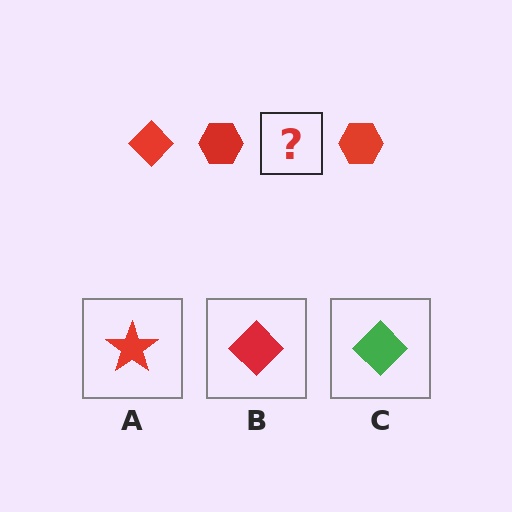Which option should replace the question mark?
Option B.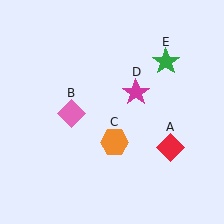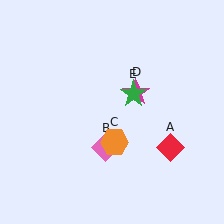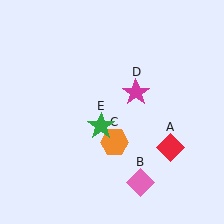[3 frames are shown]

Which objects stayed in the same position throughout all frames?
Red diamond (object A) and orange hexagon (object C) and magenta star (object D) remained stationary.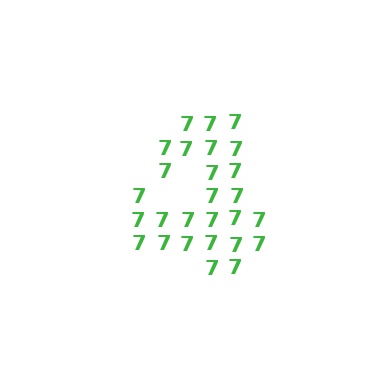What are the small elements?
The small elements are digit 7's.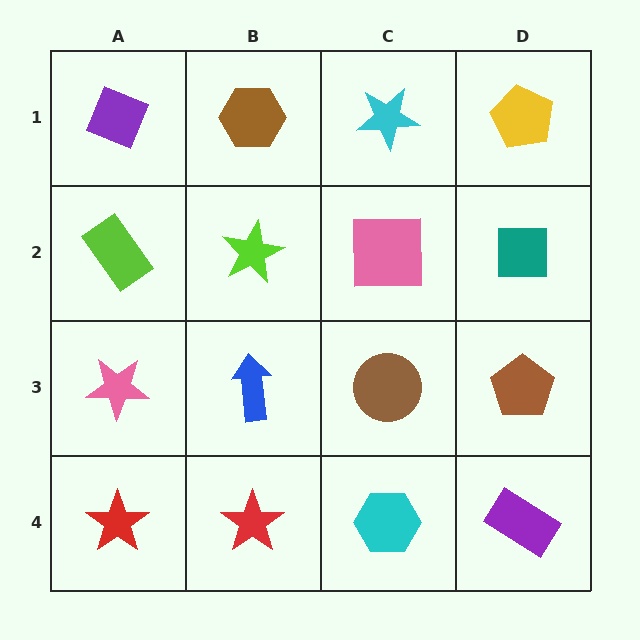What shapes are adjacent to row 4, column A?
A pink star (row 3, column A), a red star (row 4, column B).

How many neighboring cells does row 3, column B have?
4.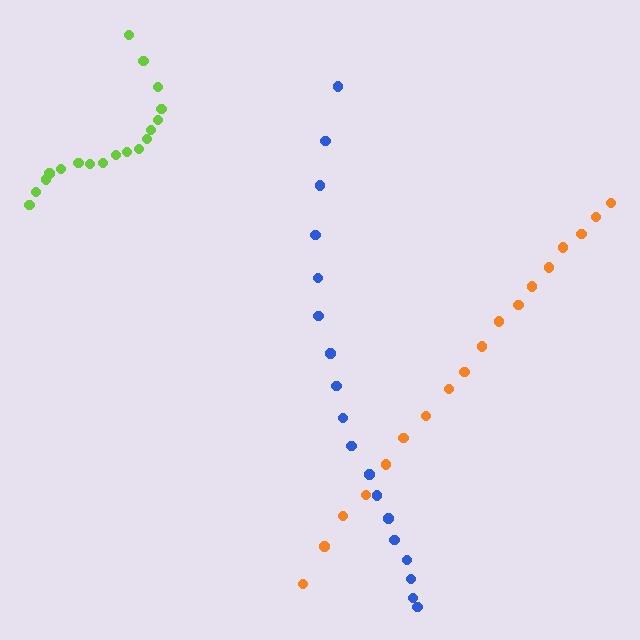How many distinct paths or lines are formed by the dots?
There are 3 distinct paths.